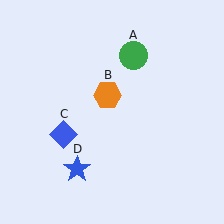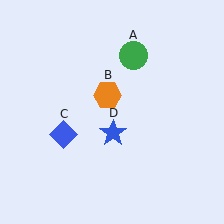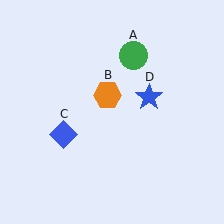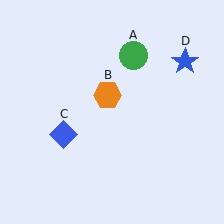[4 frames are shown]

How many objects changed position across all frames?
1 object changed position: blue star (object D).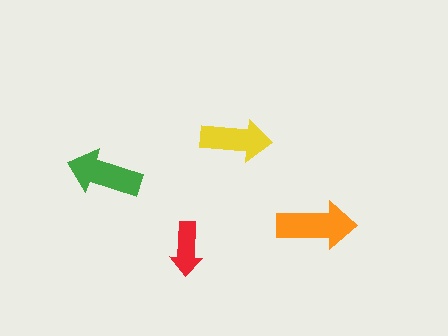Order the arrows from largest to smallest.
the orange one, the green one, the yellow one, the red one.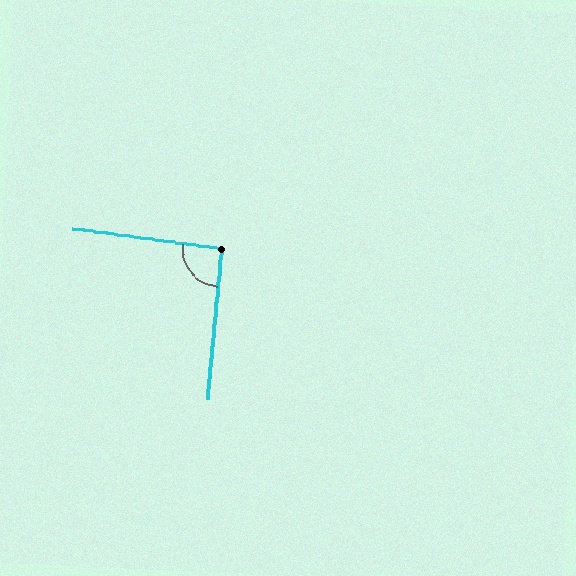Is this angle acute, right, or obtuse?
It is approximately a right angle.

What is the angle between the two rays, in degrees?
Approximately 93 degrees.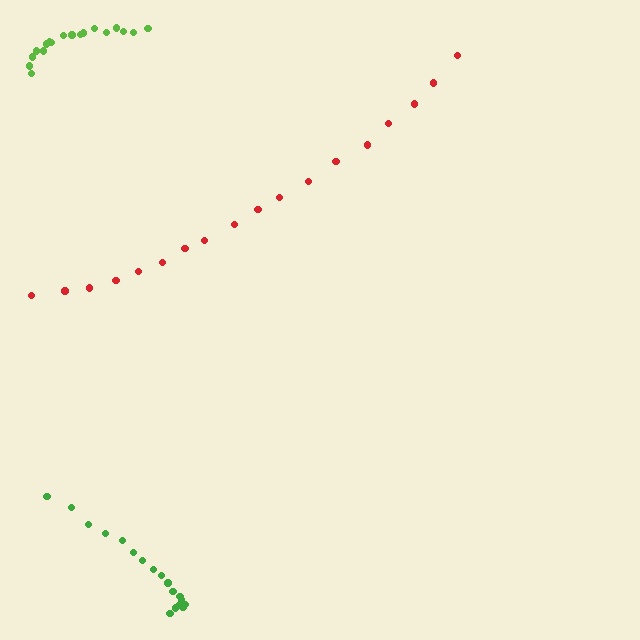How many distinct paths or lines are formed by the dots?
There are 3 distinct paths.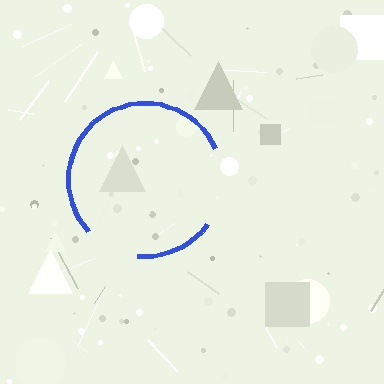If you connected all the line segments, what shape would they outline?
They would outline a circle.